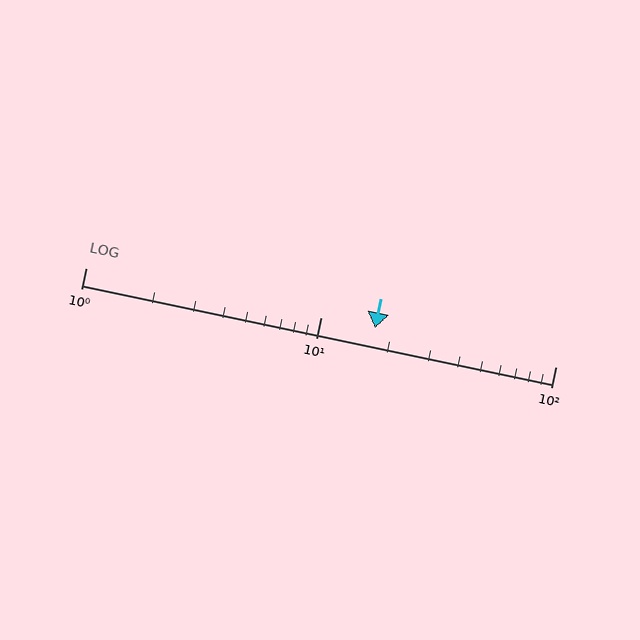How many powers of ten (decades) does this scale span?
The scale spans 2 decades, from 1 to 100.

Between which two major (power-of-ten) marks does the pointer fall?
The pointer is between 10 and 100.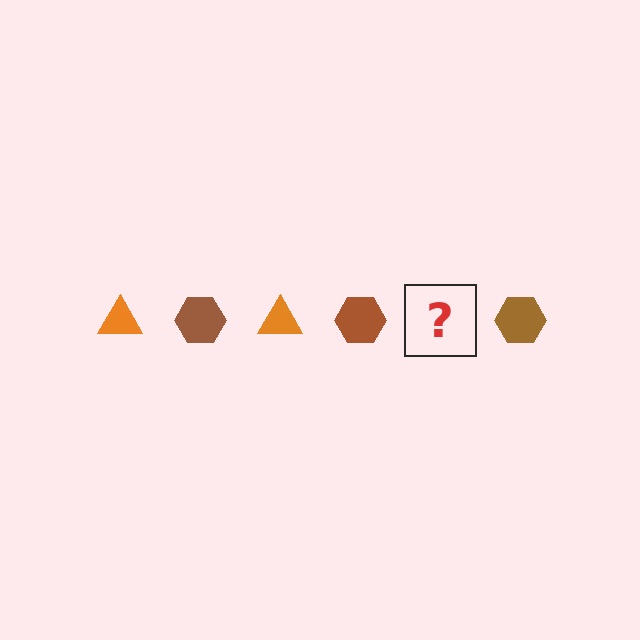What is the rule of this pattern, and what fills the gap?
The rule is that the pattern alternates between orange triangle and brown hexagon. The gap should be filled with an orange triangle.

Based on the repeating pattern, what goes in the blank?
The blank should be an orange triangle.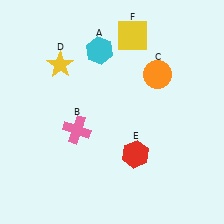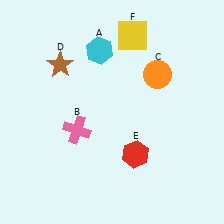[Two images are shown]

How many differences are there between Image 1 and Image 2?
There is 1 difference between the two images.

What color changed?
The star (D) changed from yellow in Image 1 to brown in Image 2.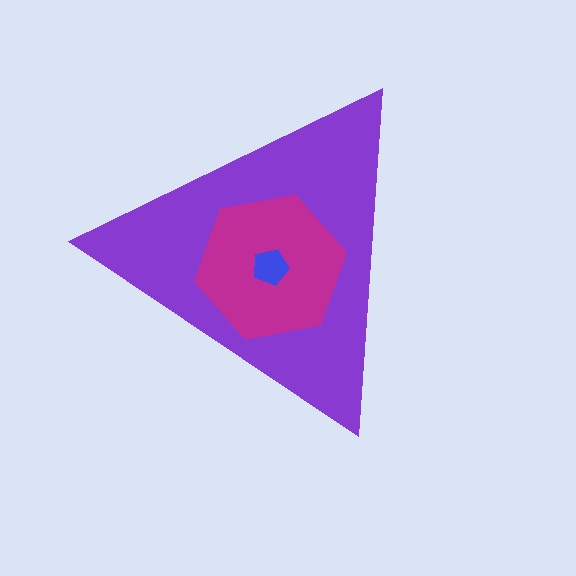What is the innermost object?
The blue pentagon.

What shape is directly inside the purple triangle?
The magenta hexagon.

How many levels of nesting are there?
3.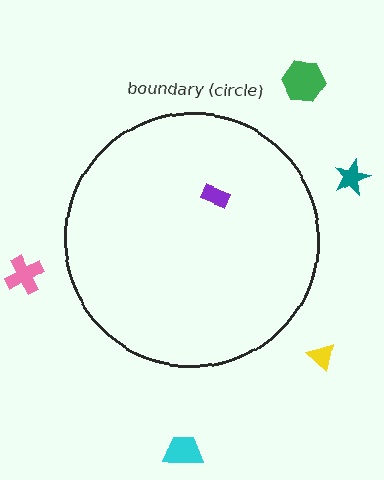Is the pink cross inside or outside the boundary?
Outside.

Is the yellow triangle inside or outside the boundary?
Outside.